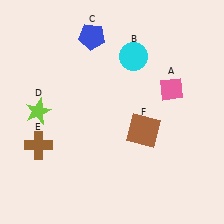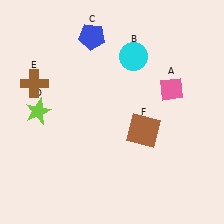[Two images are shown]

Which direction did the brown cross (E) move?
The brown cross (E) moved up.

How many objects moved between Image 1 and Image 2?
1 object moved between the two images.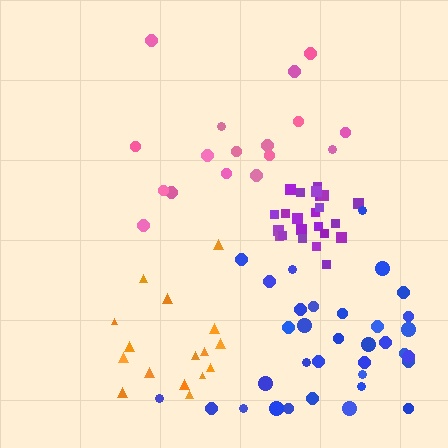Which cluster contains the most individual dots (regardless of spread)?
Blue (35).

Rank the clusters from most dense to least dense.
purple, blue, orange, pink.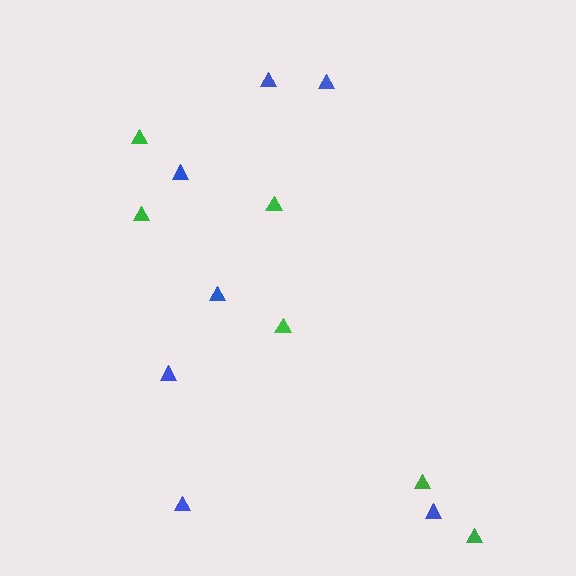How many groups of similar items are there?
There are 2 groups: one group of green triangles (6) and one group of blue triangles (7).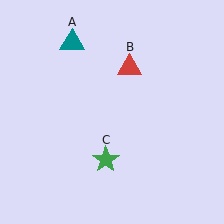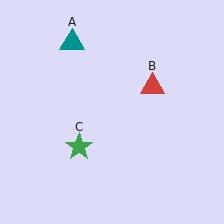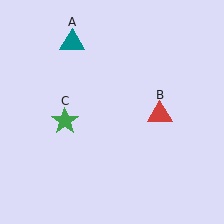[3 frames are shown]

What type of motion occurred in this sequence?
The red triangle (object B), green star (object C) rotated clockwise around the center of the scene.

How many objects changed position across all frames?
2 objects changed position: red triangle (object B), green star (object C).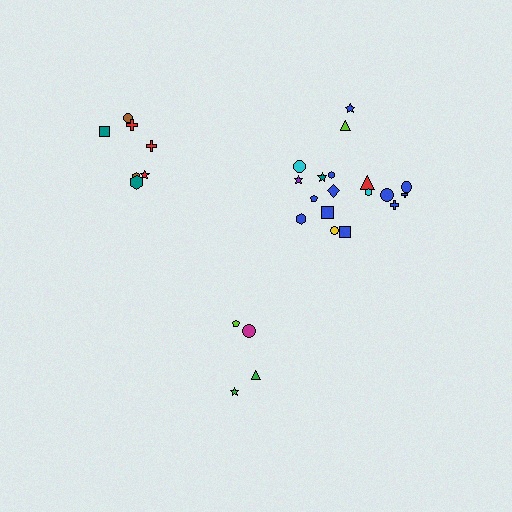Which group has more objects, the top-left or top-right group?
The top-right group.